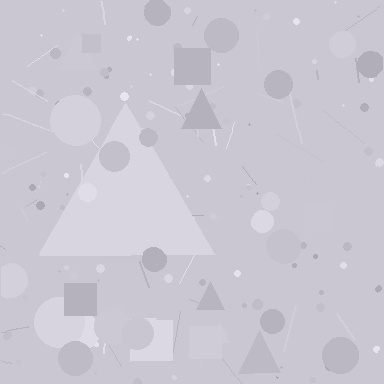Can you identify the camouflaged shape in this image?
The camouflaged shape is a triangle.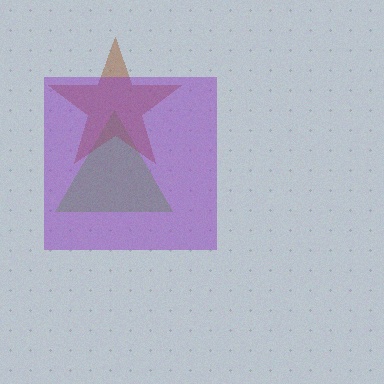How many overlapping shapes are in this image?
There are 3 overlapping shapes in the image.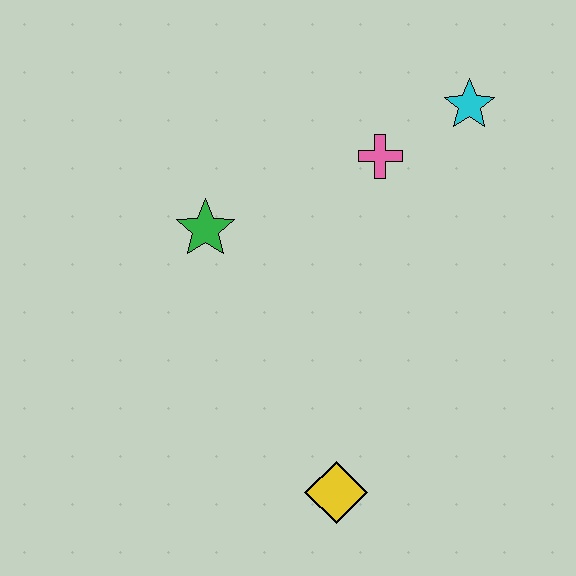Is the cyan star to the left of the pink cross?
No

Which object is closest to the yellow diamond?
The green star is closest to the yellow diamond.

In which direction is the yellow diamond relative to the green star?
The yellow diamond is below the green star.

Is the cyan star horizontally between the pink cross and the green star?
No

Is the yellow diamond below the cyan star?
Yes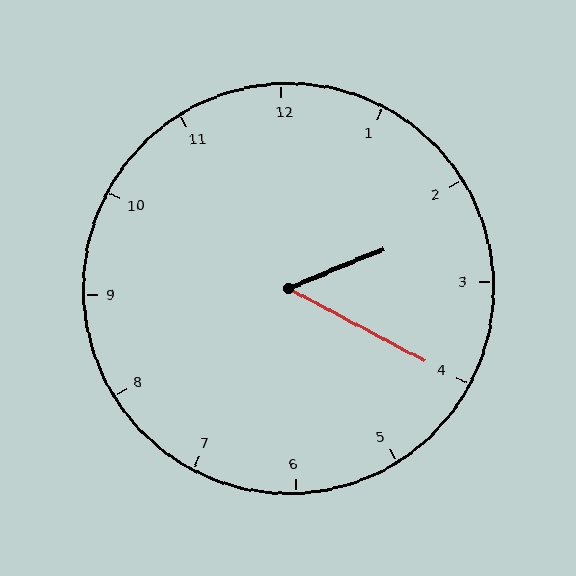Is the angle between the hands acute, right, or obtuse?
It is acute.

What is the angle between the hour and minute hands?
Approximately 50 degrees.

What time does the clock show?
2:20.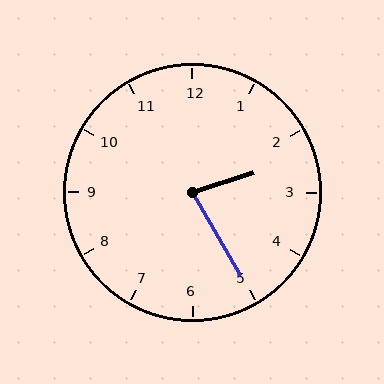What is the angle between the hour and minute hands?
Approximately 78 degrees.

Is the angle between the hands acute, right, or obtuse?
It is acute.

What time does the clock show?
2:25.